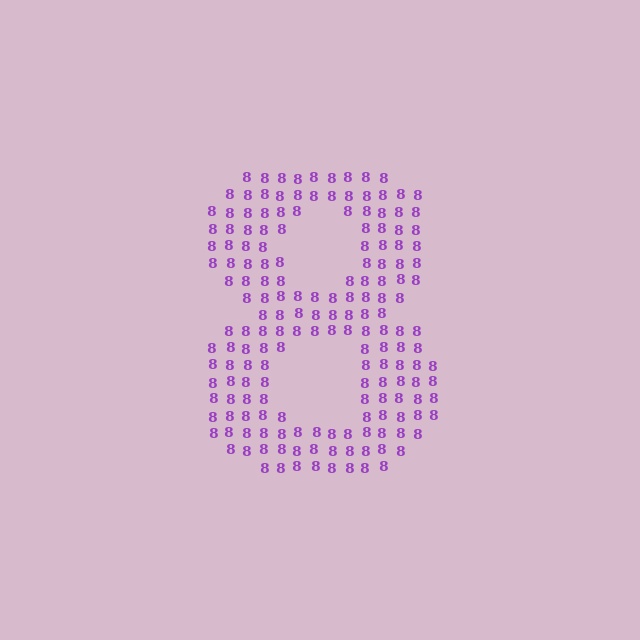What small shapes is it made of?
It is made of small digit 8's.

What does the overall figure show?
The overall figure shows the digit 8.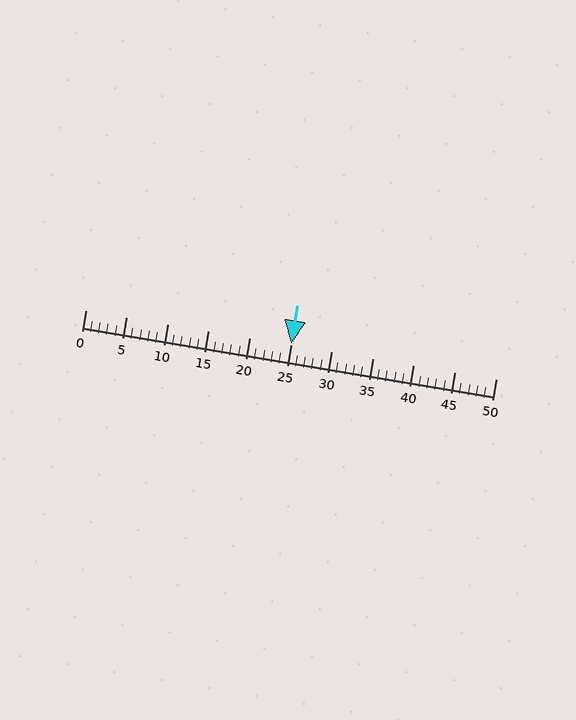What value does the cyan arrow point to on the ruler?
The cyan arrow points to approximately 25.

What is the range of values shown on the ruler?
The ruler shows values from 0 to 50.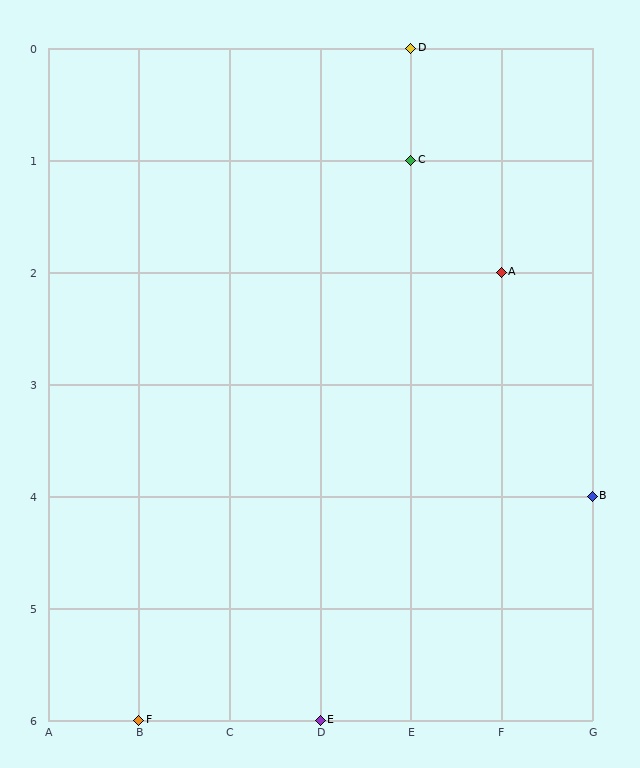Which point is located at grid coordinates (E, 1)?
Point C is at (E, 1).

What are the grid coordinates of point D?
Point D is at grid coordinates (E, 0).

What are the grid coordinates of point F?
Point F is at grid coordinates (B, 6).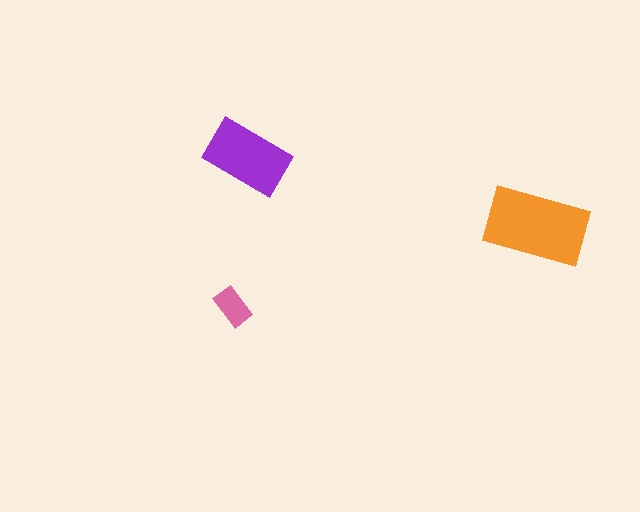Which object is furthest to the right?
The orange rectangle is rightmost.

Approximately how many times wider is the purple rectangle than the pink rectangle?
About 2 times wider.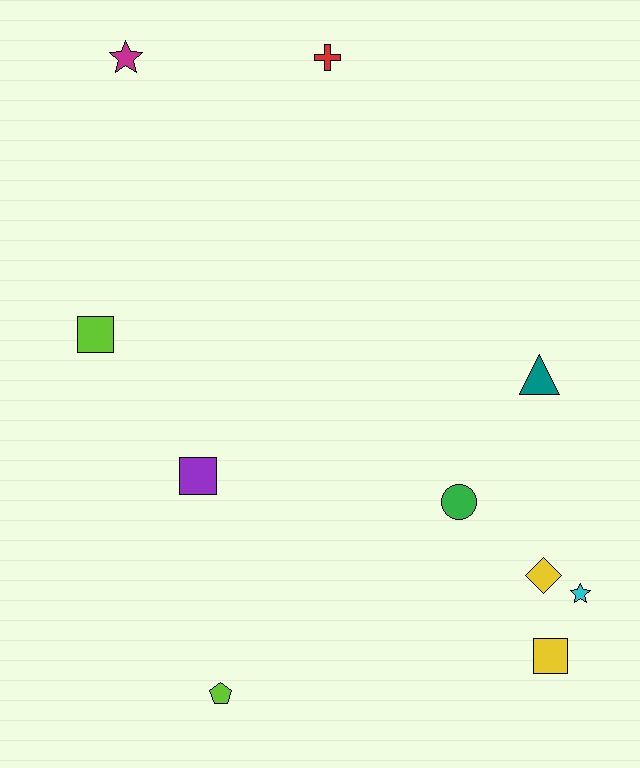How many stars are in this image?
There are 2 stars.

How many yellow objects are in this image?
There are 2 yellow objects.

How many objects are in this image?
There are 10 objects.